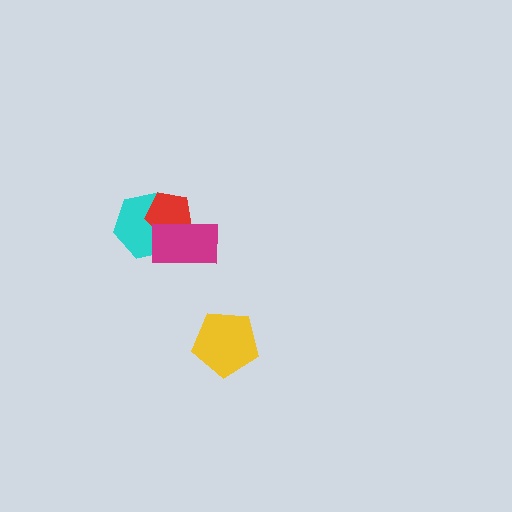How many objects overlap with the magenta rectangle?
2 objects overlap with the magenta rectangle.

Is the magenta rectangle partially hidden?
No, no other shape covers it.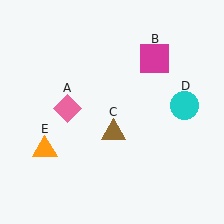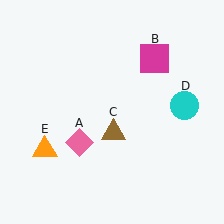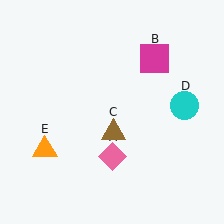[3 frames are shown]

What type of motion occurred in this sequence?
The pink diamond (object A) rotated counterclockwise around the center of the scene.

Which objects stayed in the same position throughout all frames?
Magenta square (object B) and brown triangle (object C) and cyan circle (object D) and orange triangle (object E) remained stationary.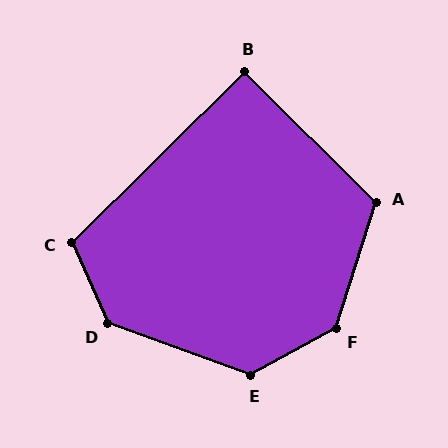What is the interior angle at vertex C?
Approximately 111 degrees (obtuse).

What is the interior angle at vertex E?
Approximately 132 degrees (obtuse).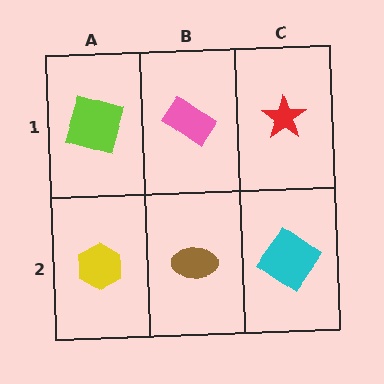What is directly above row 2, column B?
A pink rectangle.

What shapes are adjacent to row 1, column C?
A cyan diamond (row 2, column C), a pink rectangle (row 1, column B).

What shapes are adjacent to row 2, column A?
A lime square (row 1, column A), a brown ellipse (row 2, column B).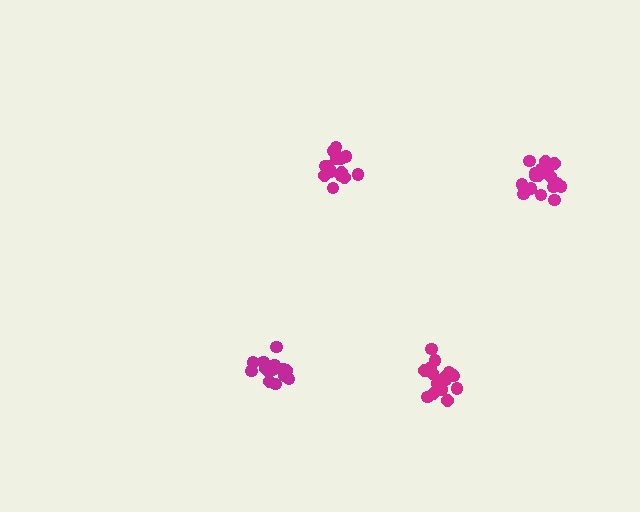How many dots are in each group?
Group 1: 15 dots, Group 2: 19 dots, Group 3: 18 dots, Group 4: 15 dots (67 total).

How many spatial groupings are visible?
There are 4 spatial groupings.